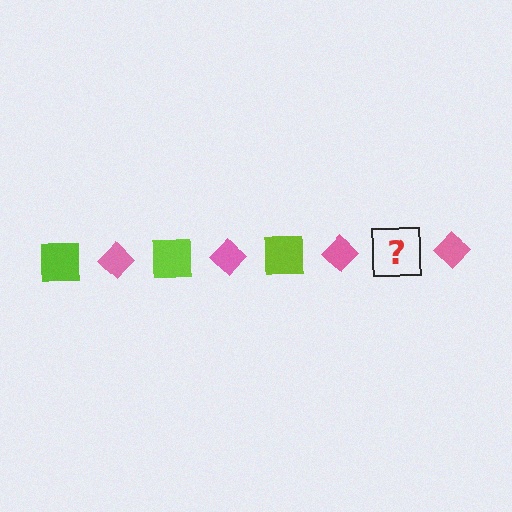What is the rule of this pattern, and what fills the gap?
The rule is that the pattern alternates between lime square and pink diamond. The gap should be filled with a lime square.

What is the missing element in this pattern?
The missing element is a lime square.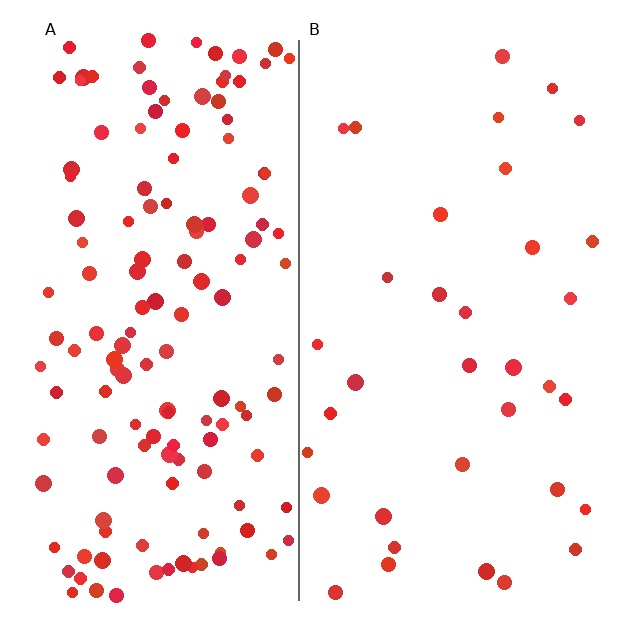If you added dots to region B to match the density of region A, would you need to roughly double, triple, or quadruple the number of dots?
Approximately quadruple.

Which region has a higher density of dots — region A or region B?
A (the left).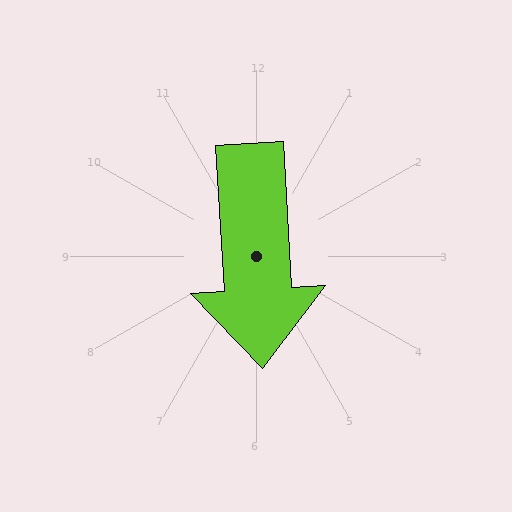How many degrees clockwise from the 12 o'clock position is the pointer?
Approximately 177 degrees.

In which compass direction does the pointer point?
South.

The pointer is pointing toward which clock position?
Roughly 6 o'clock.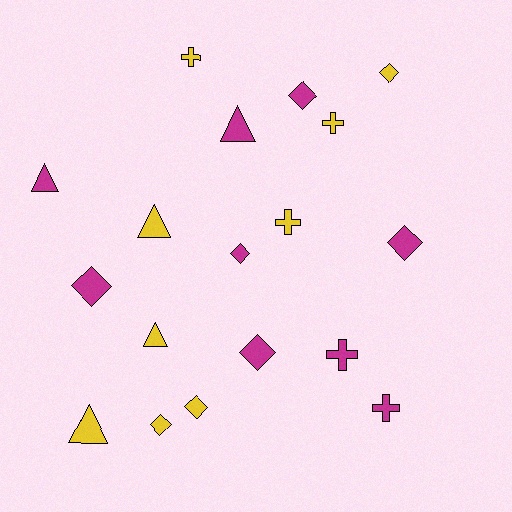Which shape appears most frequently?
Diamond, with 8 objects.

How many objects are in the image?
There are 18 objects.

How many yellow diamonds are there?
There are 3 yellow diamonds.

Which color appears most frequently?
Magenta, with 9 objects.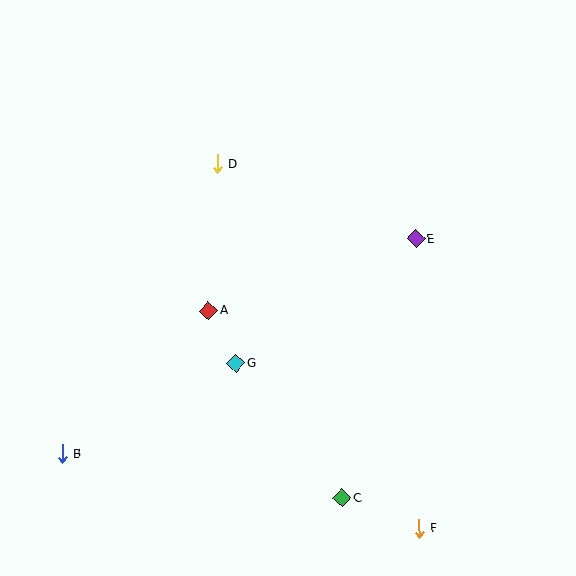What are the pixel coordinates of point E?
Point E is at (416, 239).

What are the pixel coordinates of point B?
Point B is at (62, 454).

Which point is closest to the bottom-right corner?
Point F is closest to the bottom-right corner.